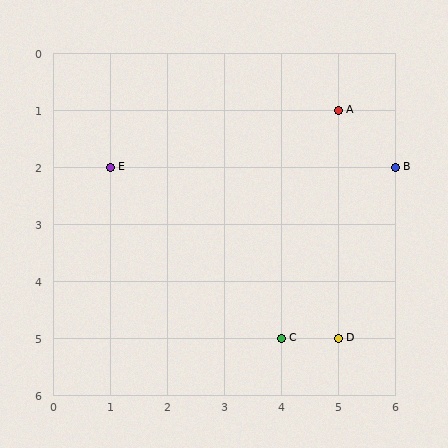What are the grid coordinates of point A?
Point A is at grid coordinates (5, 1).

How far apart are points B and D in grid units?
Points B and D are 1 column and 3 rows apart (about 3.2 grid units diagonally).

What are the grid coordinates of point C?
Point C is at grid coordinates (4, 5).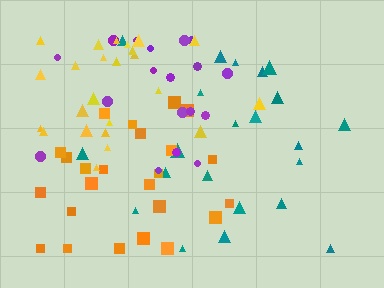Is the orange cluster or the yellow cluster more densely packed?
Yellow.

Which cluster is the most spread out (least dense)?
Purple.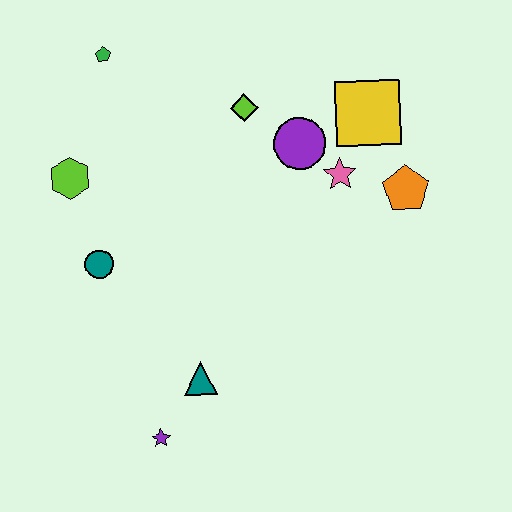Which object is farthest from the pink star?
The purple star is farthest from the pink star.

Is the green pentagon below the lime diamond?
No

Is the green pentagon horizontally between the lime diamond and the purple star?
No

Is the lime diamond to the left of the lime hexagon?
No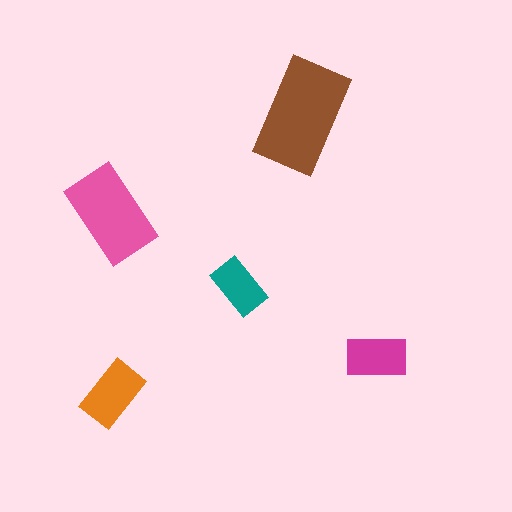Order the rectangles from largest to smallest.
the brown one, the pink one, the orange one, the magenta one, the teal one.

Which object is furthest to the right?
The magenta rectangle is rightmost.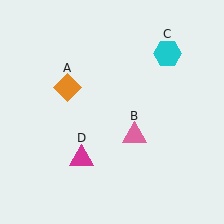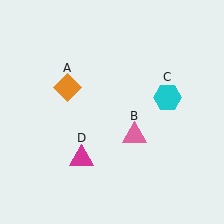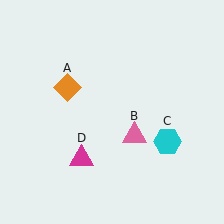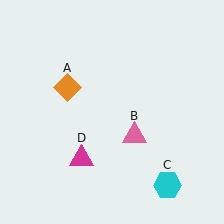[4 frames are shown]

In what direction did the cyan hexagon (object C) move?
The cyan hexagon (object C) moved down.